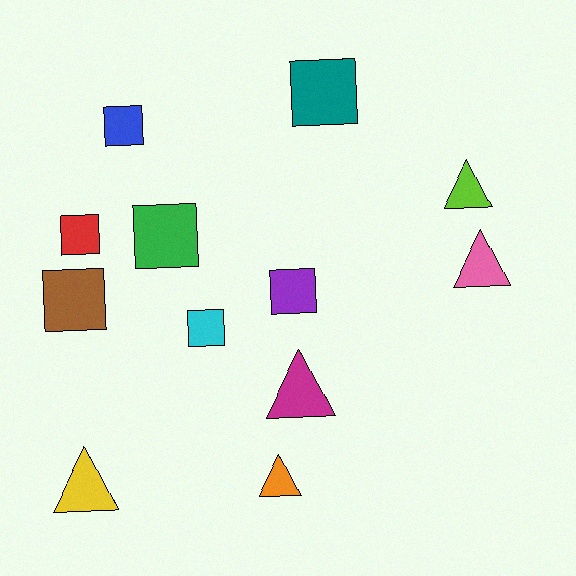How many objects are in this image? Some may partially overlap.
There are 12 objects.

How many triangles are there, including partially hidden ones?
There are 5 triangles.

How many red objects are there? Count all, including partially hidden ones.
There is 1 red object.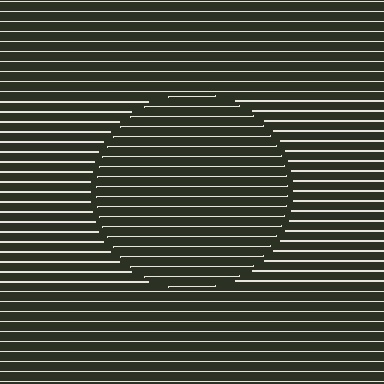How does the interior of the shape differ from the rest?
The interior of the shape contains the same grating, shifted by half a period — the contour is defined by the phase discontinuity where line-ends from the inner and outer gratings abut.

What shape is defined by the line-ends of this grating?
An illusory circle. The interior of the shape contains the same grating, shifted by half a period — the contour is defined by the phase discontinuity where line-ends from the inner and outer gratings abut.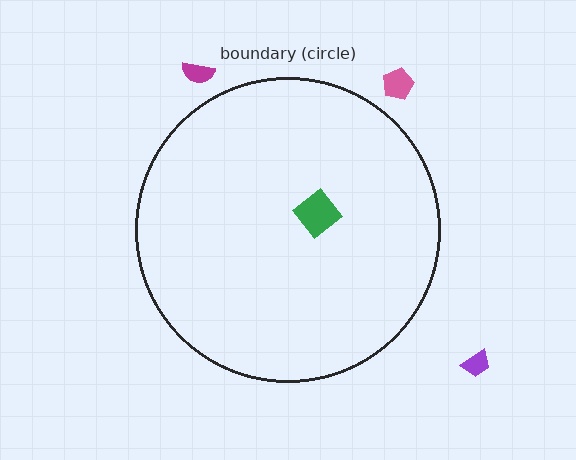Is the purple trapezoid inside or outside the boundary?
Outside.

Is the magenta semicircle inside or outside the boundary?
Outside.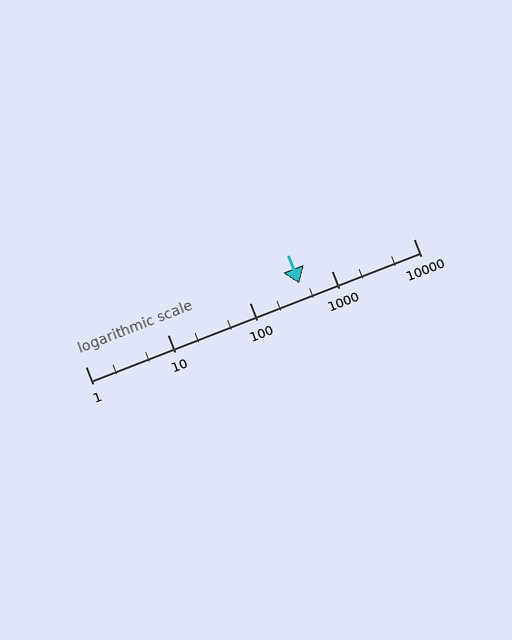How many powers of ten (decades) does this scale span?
The scale spans 4 decades, from 1 to 10000.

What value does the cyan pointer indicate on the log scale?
The pointer indicates approximately 410.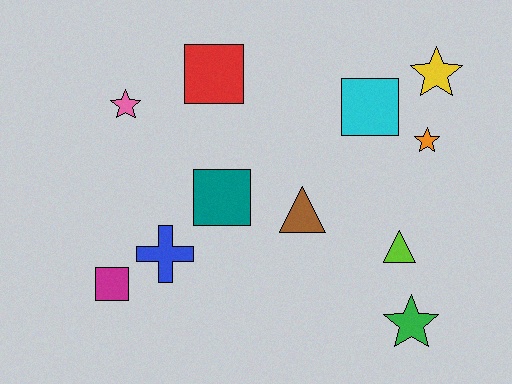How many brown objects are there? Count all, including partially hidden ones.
There is 1 brown object.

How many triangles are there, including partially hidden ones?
There are 2 triangles.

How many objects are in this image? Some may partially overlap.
There are 11 objects.